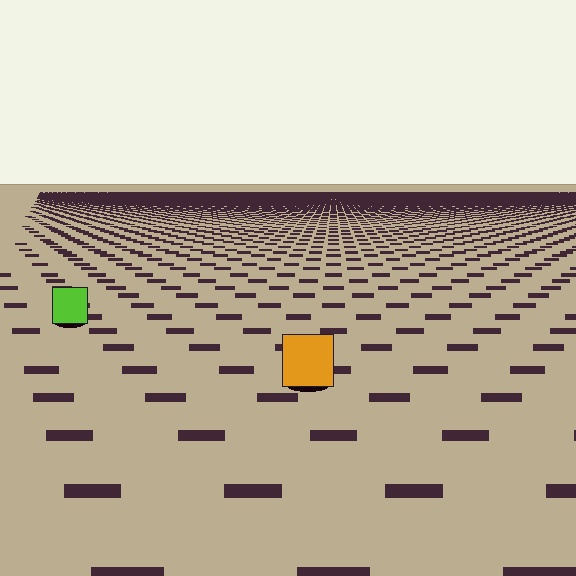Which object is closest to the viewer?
The orange square is closest. The texture marks near it are larger and more spread out.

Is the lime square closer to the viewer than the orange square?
No. The orange square is closer — you can tell from the texture gradient: the ground texture is coarser near it.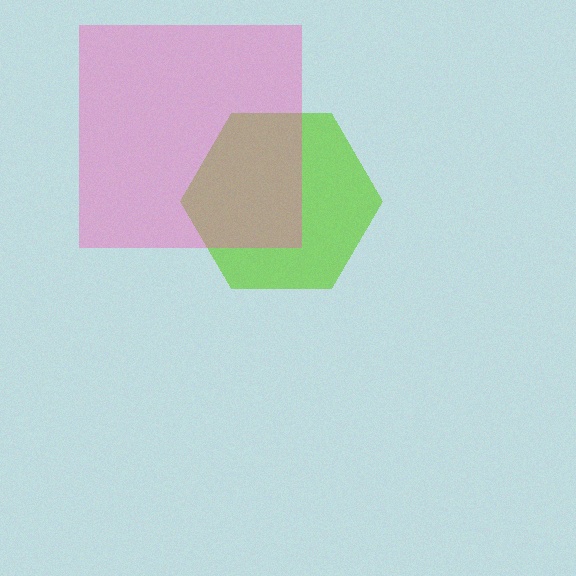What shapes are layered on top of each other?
The layered shapes are: a lime hexagon, a pink square.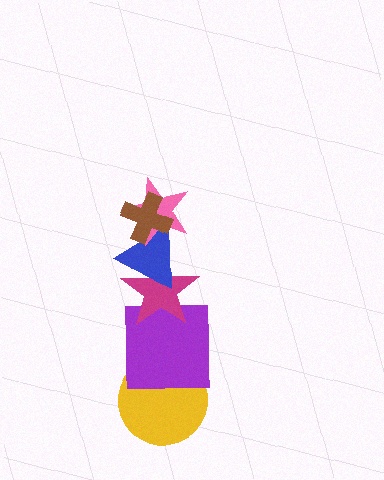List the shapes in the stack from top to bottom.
From top to bottom: the brown cross, the pink star, the blue triangle, the magenta star, the purple square, the yellow circle.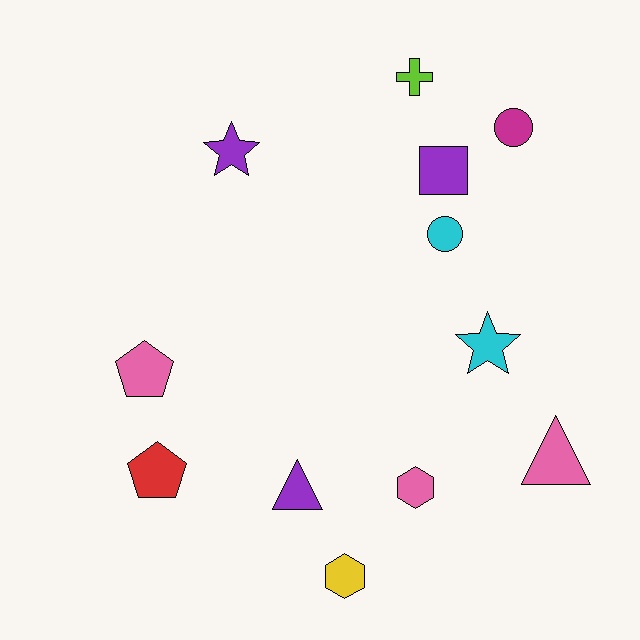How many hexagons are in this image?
There are 2 hexagons.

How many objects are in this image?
There are 12 objects.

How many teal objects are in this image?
There are no teal objects.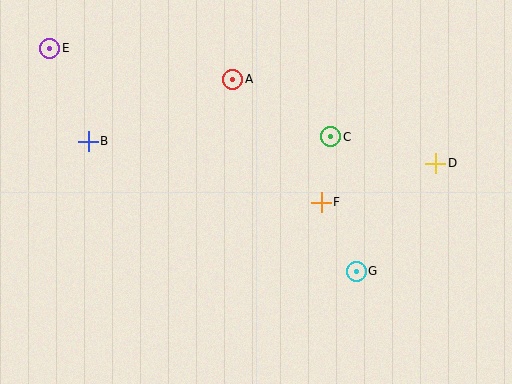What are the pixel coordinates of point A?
Point A is at (233, 80).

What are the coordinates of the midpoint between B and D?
The midpoint between B and D is at (262, 152).